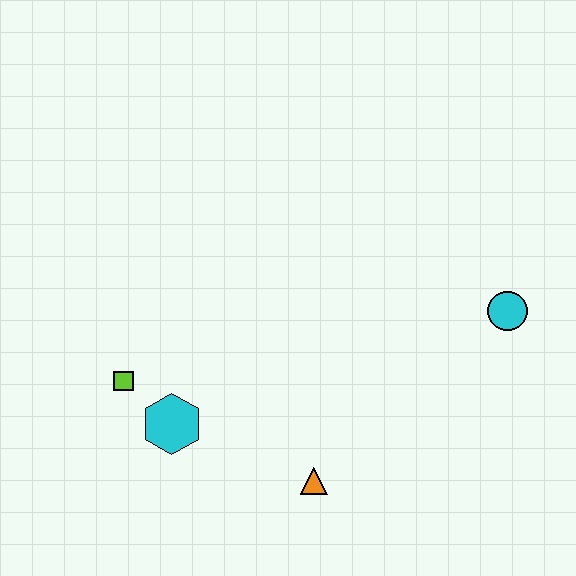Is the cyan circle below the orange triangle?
No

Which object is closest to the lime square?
The cyan hexagon is closest to the lime square.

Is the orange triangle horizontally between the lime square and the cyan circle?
Yes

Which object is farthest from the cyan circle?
The lime square is farthest from the cyan circle.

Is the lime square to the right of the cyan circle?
No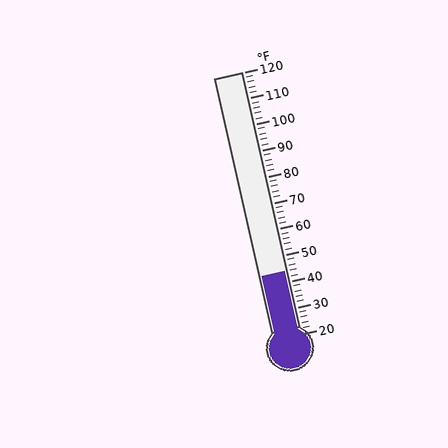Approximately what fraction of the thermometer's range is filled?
The thermometer is filled to approximately 25% of its range.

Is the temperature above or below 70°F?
The temperature is below 70°F.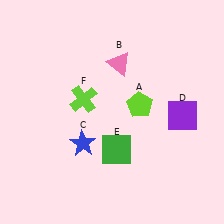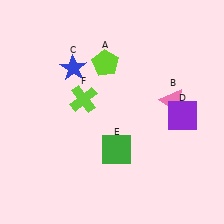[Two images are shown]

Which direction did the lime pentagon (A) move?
The lime pentagon (A) moved up.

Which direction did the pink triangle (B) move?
The pink triangle (B) moved right.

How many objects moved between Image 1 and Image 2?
3 objects moved between the two images.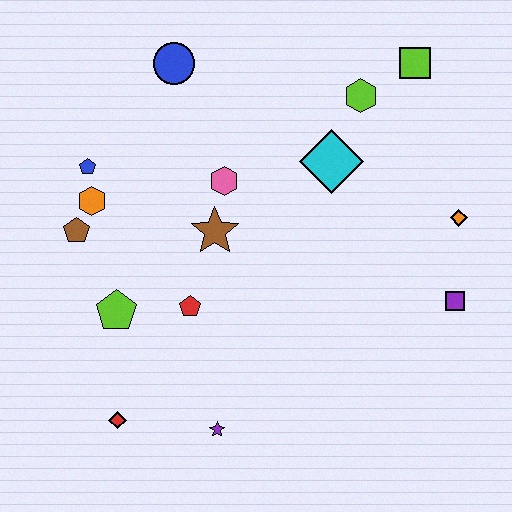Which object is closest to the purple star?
The red diamond is closest to the purple star.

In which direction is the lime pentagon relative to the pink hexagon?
The lime pentagon is below the pink hexagon.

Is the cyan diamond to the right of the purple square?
No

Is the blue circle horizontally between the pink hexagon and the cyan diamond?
No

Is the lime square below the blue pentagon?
No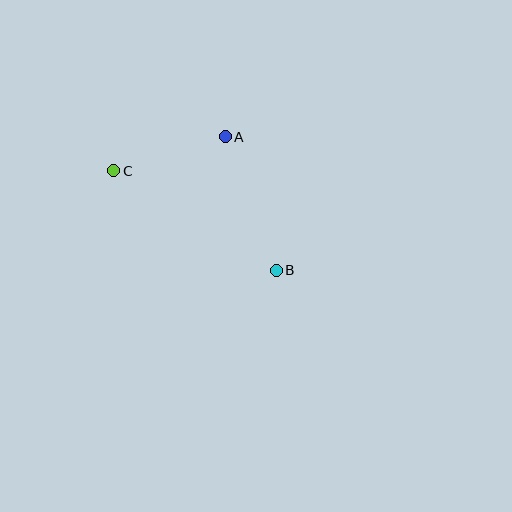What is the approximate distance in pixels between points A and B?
The distance between A and B is approximately 143 pixels.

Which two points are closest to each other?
Points A and C are closest to each other.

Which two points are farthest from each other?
Points B and C are farthest from each other.